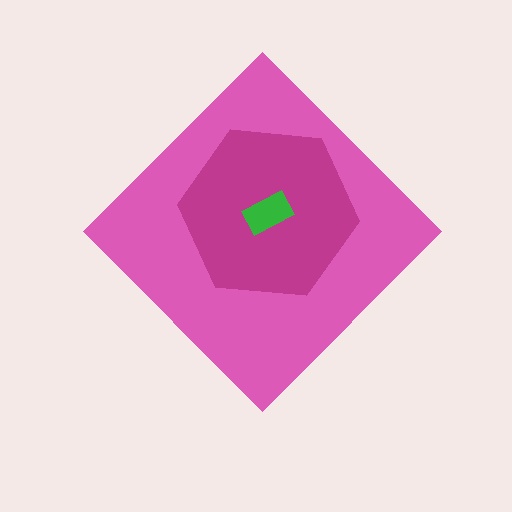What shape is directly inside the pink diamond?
The magenta hexagon.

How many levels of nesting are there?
3.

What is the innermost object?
The green rectangle.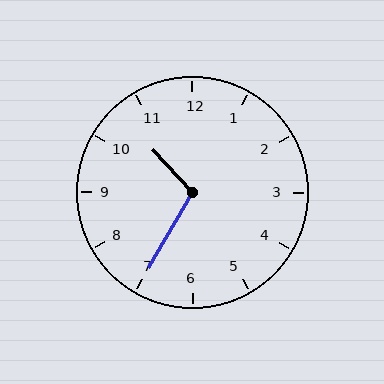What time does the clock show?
10:35.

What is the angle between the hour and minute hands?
Approximately 108 degrees.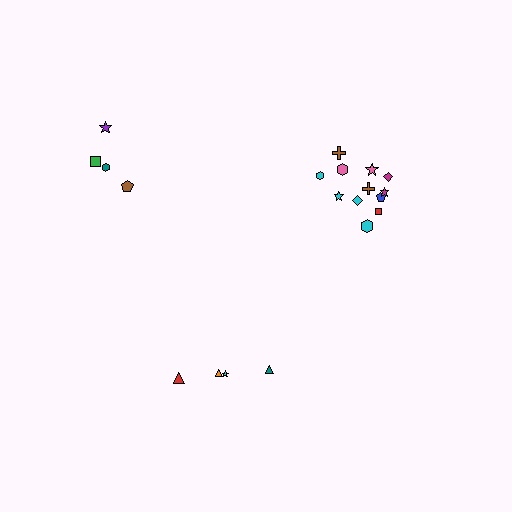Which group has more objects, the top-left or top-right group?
The top-right group.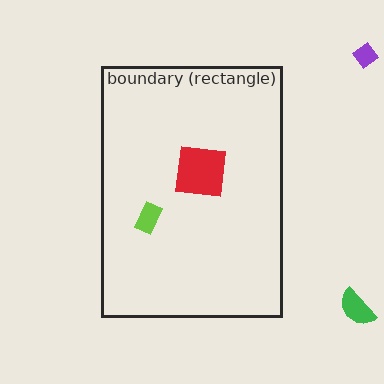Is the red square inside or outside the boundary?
Inside.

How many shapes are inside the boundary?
2 inside, 2 outside.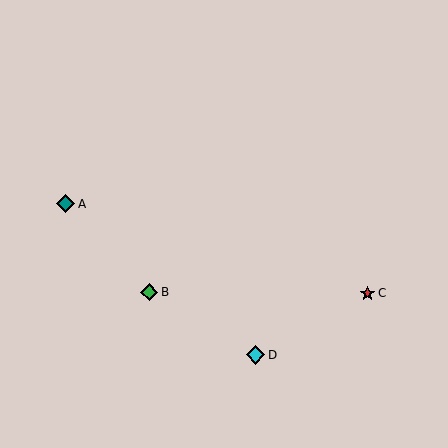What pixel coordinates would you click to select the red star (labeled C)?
Click at (367, 293) to select the red star C.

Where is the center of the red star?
The center of the red star is at (367, 293).